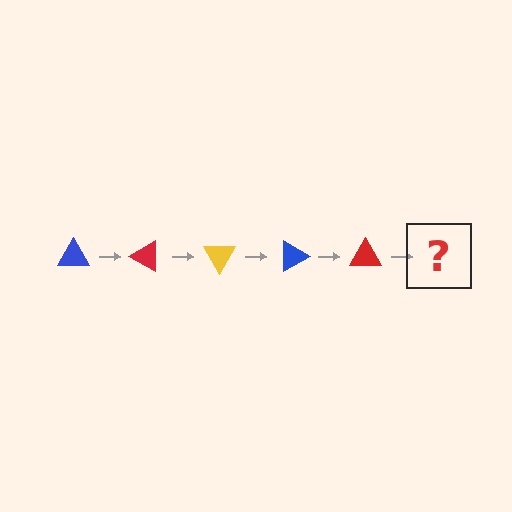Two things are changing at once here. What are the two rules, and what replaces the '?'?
The two rules are that it rotates 30 degrees each step and the color cycles through blue, red, and yellow. The '?' should be a yellow triangle, rotated 150 degrees from the start.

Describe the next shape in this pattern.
It should be a yellow triangle, rotated 150 degrees from the start.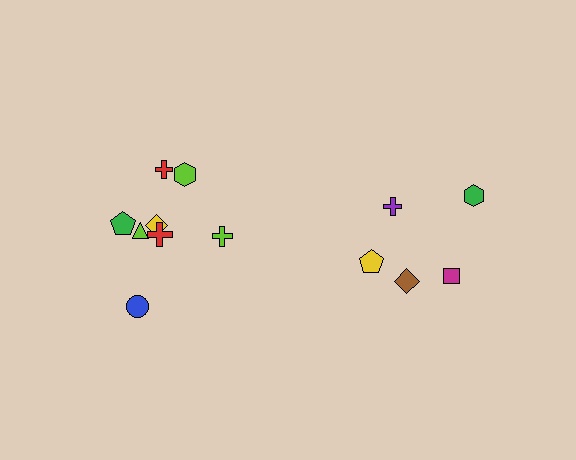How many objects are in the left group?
There are 8 objects.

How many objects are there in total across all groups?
There are 13 objects.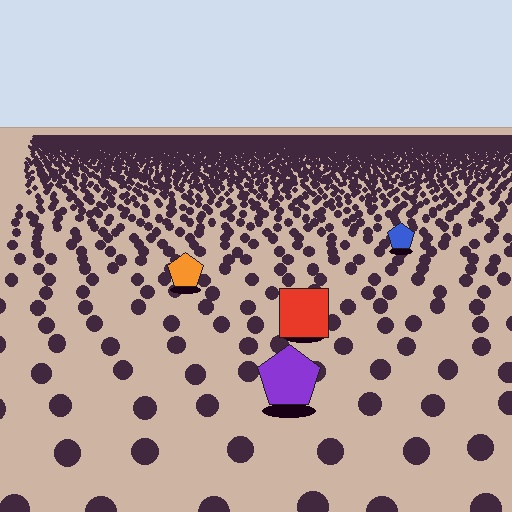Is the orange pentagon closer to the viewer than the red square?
No. The red square is closer — you can tell from the texture gradient: the ground texture is coarser near it.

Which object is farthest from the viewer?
The blue pentagon is farthest from the viewer. It appears smaller and the ground texture around it is denser.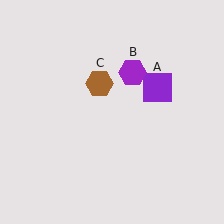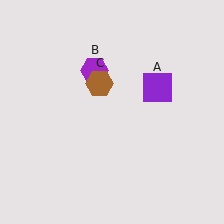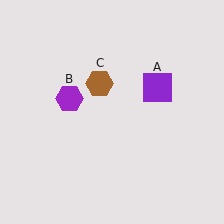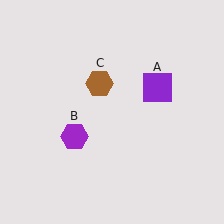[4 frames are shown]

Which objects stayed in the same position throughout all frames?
Purple square (object A) and brown hexagon (object C) remained stationary.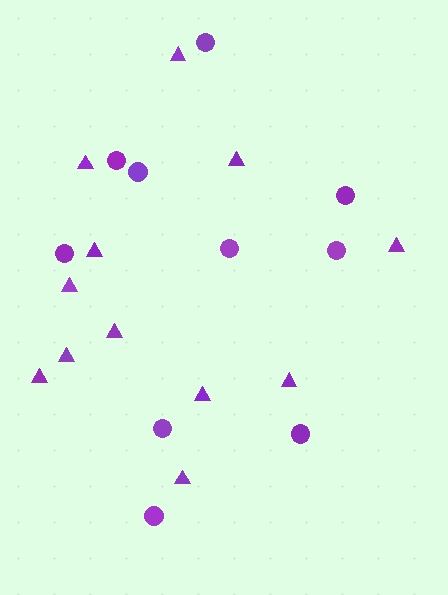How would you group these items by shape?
There are 2 groups: one group of triangles (12) and one group of circles (10).